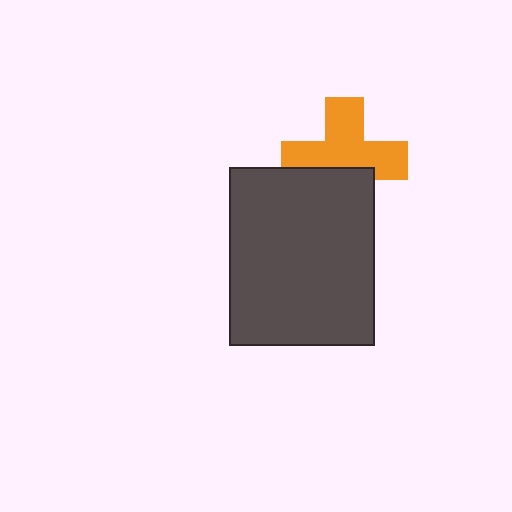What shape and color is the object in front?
The object in front is a dark gray rectangle.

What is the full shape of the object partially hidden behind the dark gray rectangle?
The partially hidden object is an orange cross.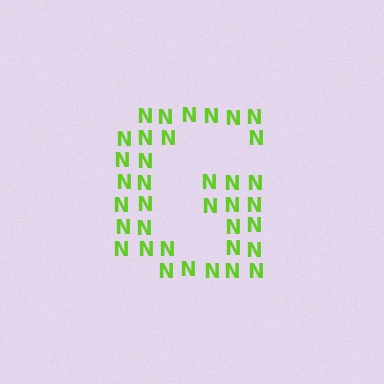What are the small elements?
The small elements are letter N's.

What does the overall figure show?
The overall figure shows the letter G.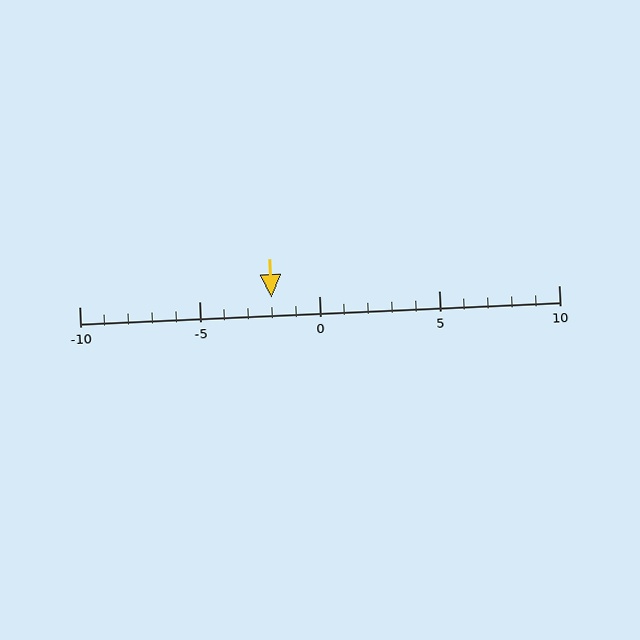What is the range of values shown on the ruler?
The ruler shows values from -10 to 10.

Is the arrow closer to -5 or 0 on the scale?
The arrow is closer to 0.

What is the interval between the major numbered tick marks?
The major tick marks are spaced 5 units apart.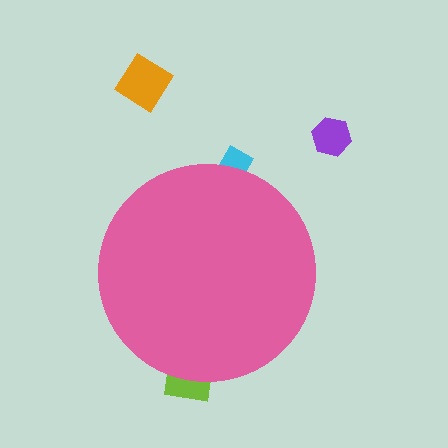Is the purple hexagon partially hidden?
No, the purple hexagon is fully visible.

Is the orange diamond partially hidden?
No, the orange diamond is fully visible.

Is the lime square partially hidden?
Yes, the lime square is partially hidden behind the pink circle.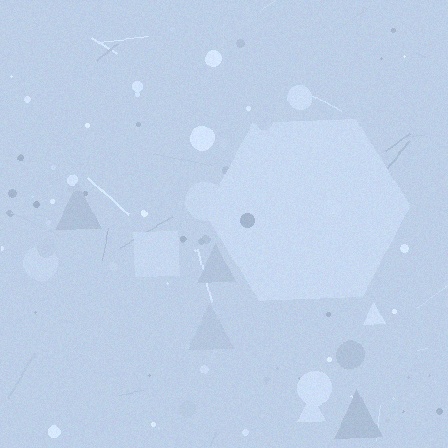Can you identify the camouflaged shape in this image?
The camouflaged shape is a hexagon.